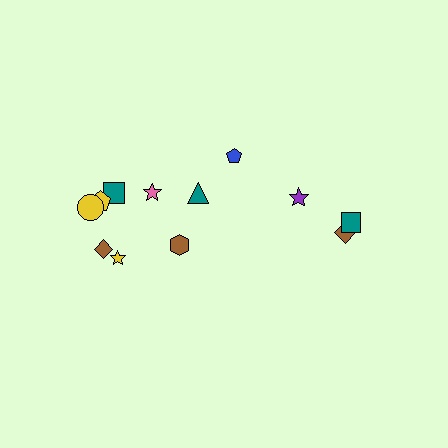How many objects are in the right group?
There are 4 objects.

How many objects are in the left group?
There are 8 objects.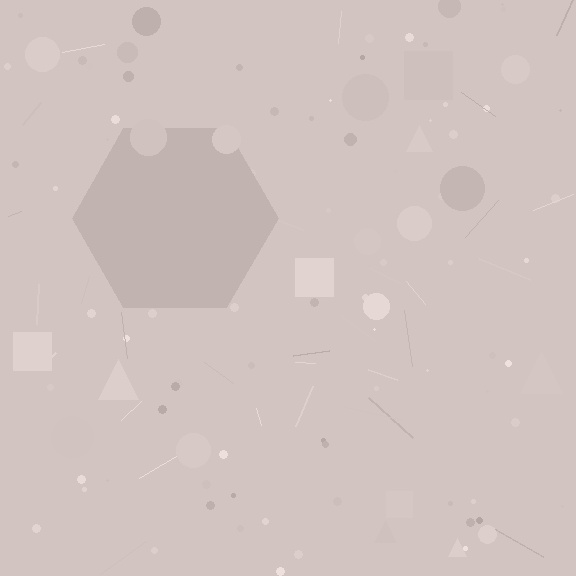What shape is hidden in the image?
A hexagon is hidden in the image.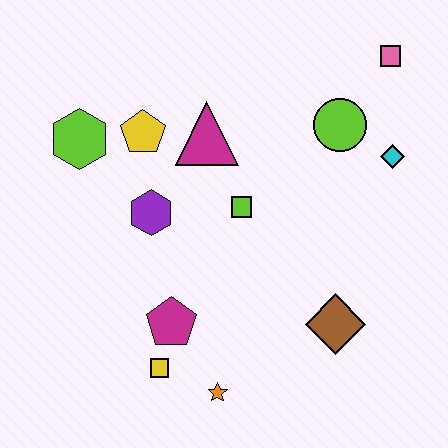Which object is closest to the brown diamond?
The orange star is closest to the brown diamond.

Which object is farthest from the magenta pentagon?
The pink square is farthest from the magenta pentagon.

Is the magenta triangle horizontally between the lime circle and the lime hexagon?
Yes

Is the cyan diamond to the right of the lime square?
Yes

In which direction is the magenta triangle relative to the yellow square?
The magenta triangle is above the yellow square.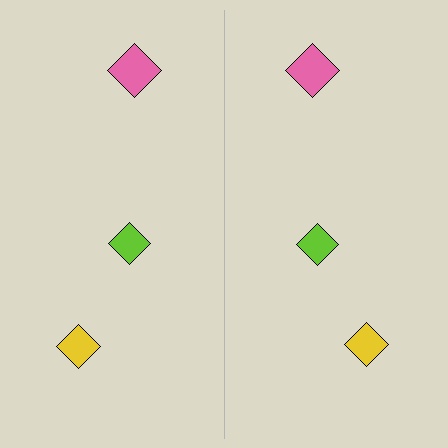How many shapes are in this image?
There are 6 shapes in this image.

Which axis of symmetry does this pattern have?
The pattern has a vertical axis of symmetry running through the center of the image.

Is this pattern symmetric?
Yes, this pattern has bilateral (reflection) symmetry.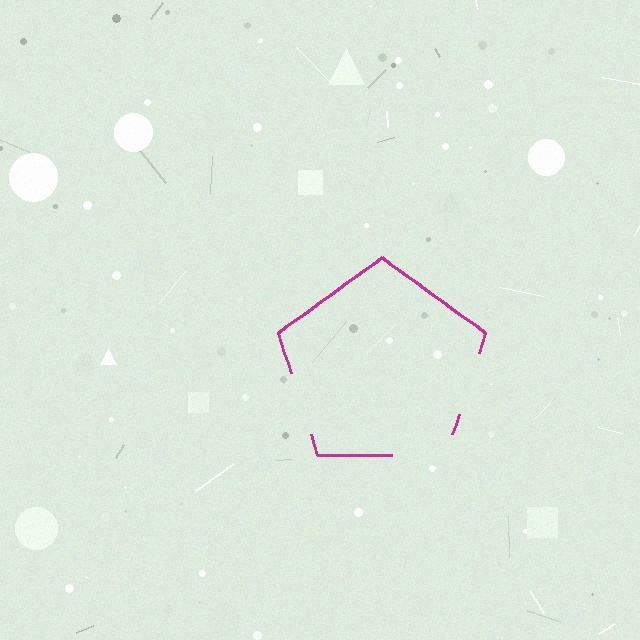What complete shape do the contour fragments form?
The contour fragments form a pentagon.